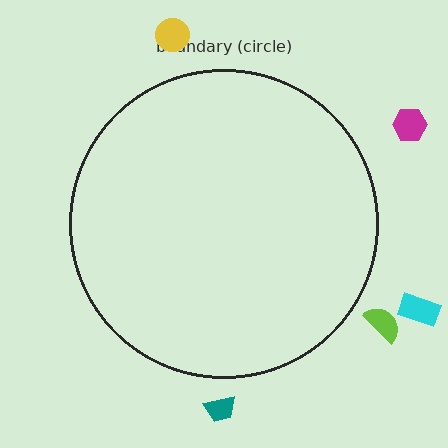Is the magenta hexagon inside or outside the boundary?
Outside.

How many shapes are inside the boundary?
0 inside, 5 outside.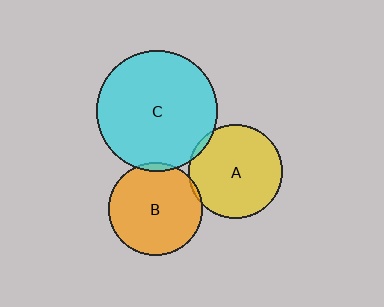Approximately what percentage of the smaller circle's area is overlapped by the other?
Approximately 5%.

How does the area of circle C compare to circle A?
Approximately 1.7 times.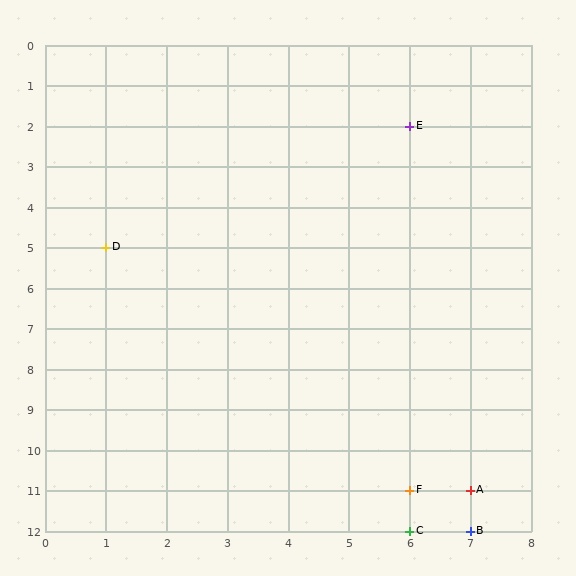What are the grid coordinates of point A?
Point A is at grid coordinates (7, 11).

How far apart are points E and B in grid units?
Points E and B are 1 column and 10 rows apart (about 10.0 grid units diagonally).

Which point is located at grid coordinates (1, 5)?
Point D is at (1, 5).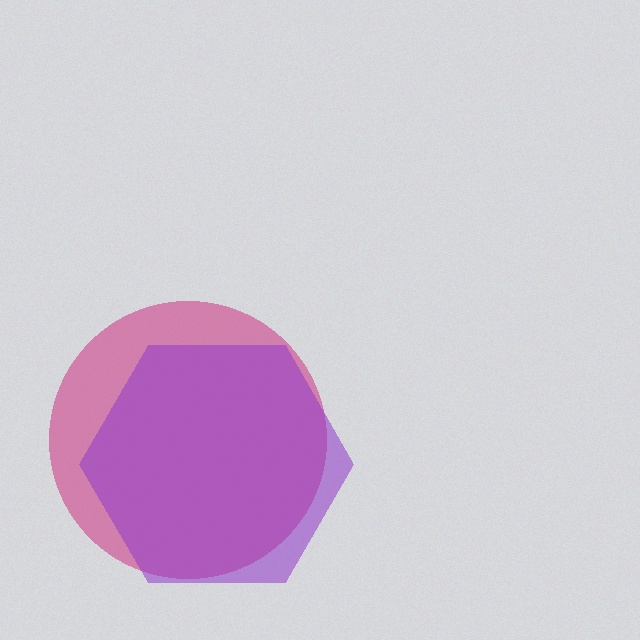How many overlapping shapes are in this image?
There are 2 overlapping shapes in the image.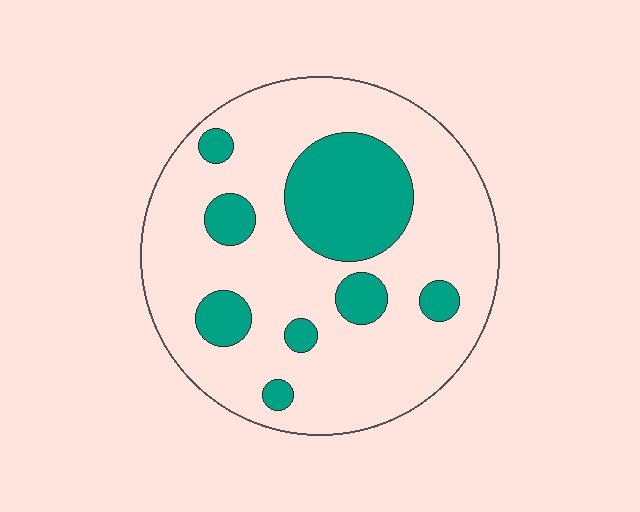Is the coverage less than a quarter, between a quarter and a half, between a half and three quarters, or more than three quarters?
Less than a quarter.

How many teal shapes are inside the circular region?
8.